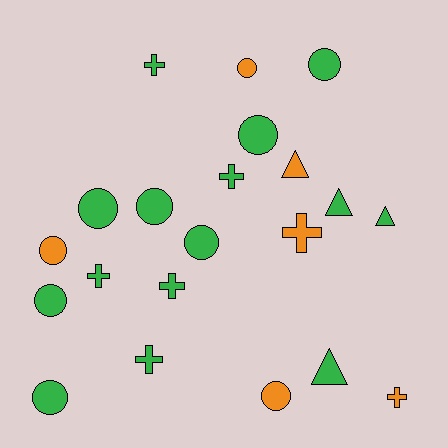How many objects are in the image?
There are 21 objects.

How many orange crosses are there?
There are 2 orange crosses.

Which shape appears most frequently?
Circle, with 10 objects.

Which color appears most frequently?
Green, with 15 objects.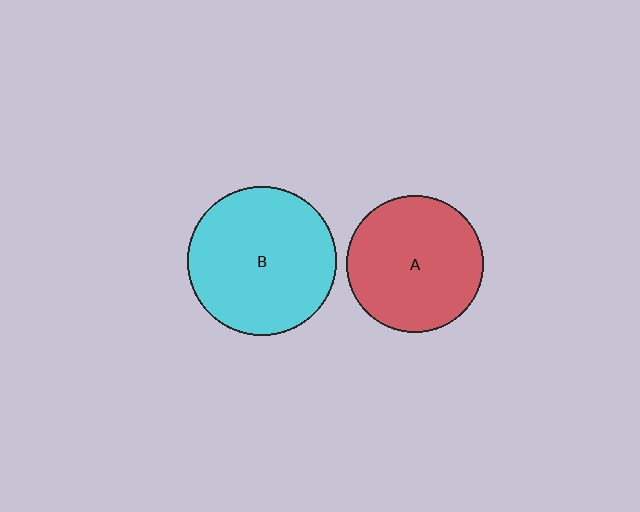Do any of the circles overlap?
No, none of the circles overlap.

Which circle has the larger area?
Circle B (cyan).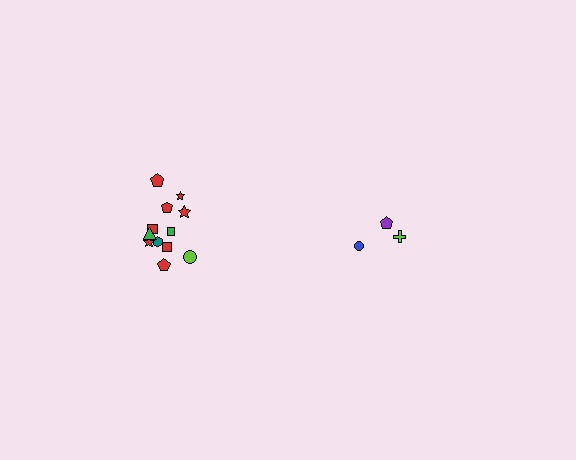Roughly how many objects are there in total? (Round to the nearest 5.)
Roughly 15 objects in total.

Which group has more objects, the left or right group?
The left group.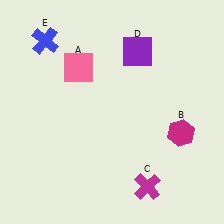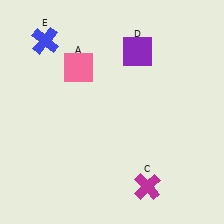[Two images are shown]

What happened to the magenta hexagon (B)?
The magenta hexagon (B) was removed in Image 2. It was in the bottom-right area of Image 1.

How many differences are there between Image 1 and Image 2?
There is 1 difference between the two images.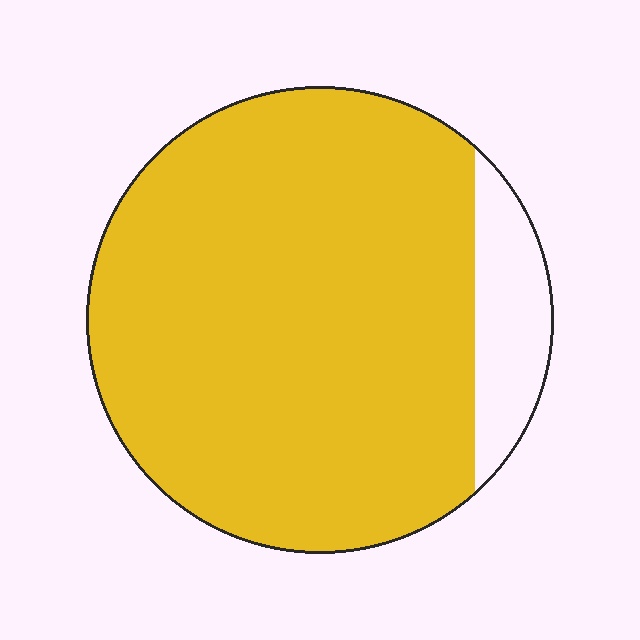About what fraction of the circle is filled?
About nine tenths (9/10).